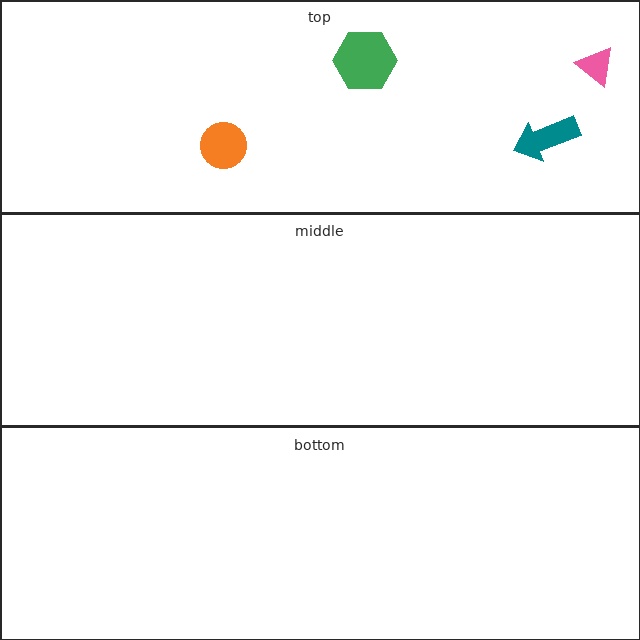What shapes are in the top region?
The teal arrow, the pink triangle, the orange circle, the green hexagon.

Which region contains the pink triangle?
The top region.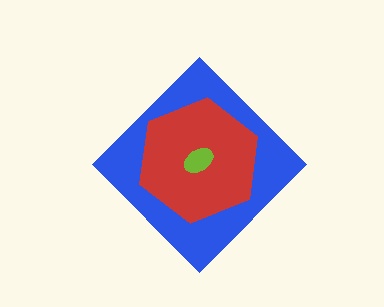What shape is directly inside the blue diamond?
The red hexagon.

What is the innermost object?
The lime ellipse.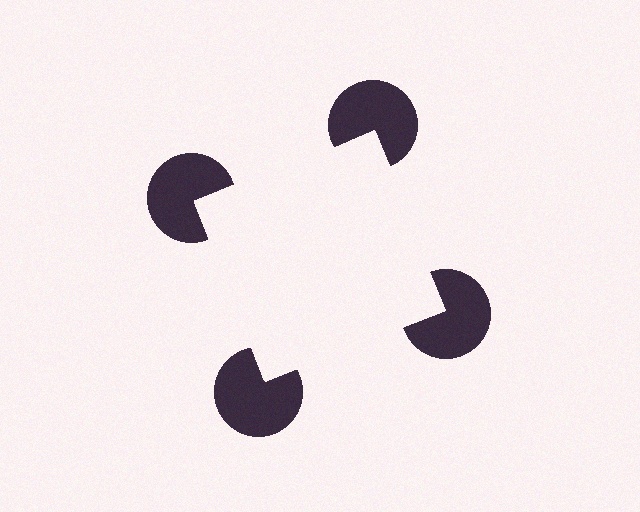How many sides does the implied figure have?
4 sides.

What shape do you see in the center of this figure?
An illusory square — its edges are inferred from the aligned wedge cuts in the pac-man discs, not physically drawn.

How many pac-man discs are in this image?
There are 4 — one at each vertex of the illusory square.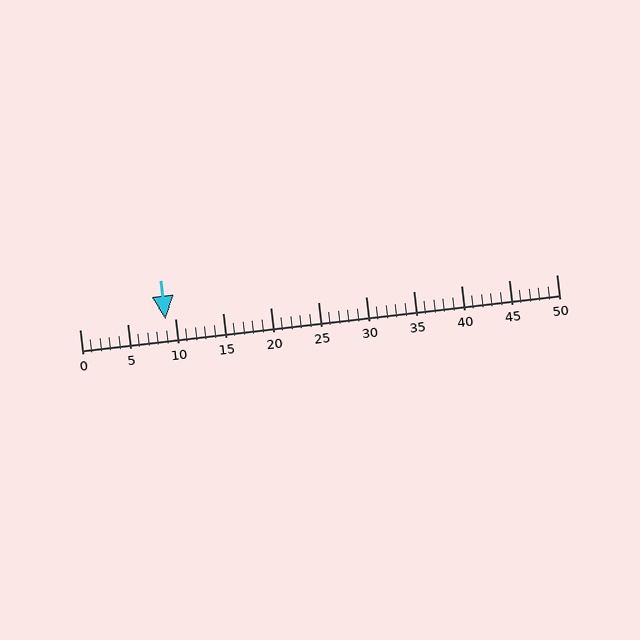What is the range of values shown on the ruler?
The ruler shows values from 0 to 50.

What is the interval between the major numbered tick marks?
The major tick marks are spaced 5 units apart.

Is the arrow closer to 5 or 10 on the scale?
The arrow is closer to 10.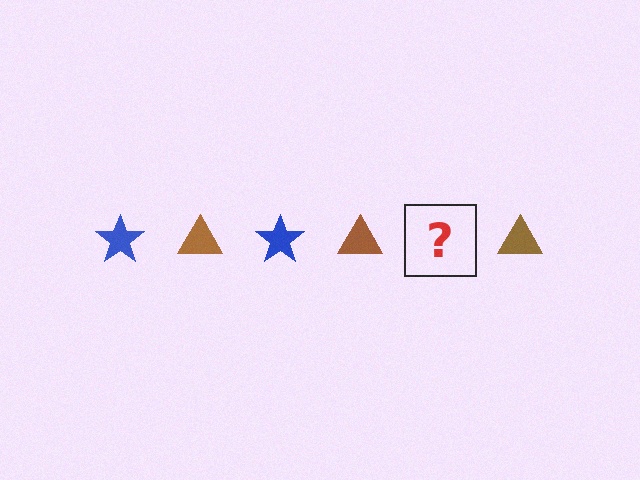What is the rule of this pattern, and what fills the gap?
The rule is that the pattern alternates between blue star and brown triangle. The gap should be filled with a blue star.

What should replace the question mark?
The question mark should be replaced with a blue star.